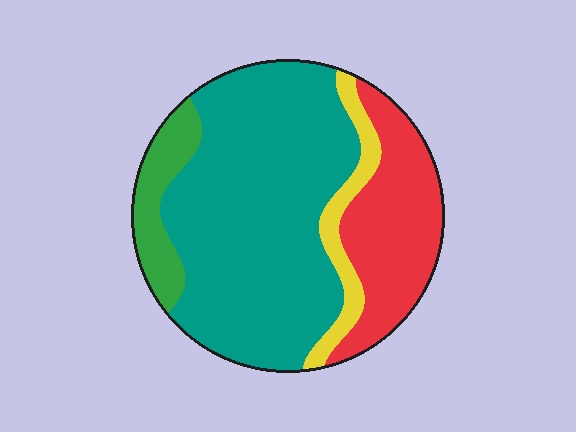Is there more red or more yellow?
Red.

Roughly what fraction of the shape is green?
Green takes up less than a sixth of the shape.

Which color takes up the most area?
Teal, at roughly 60%.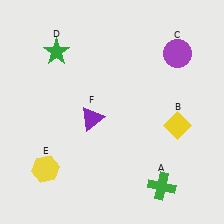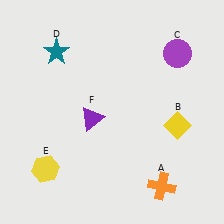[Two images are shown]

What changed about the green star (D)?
In Image 1, D is green. In Image 2, it changed to teal.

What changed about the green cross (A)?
In Image 1, A is green. In Image 2, it changed to orange.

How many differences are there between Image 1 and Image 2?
There are 2 differences between the two images.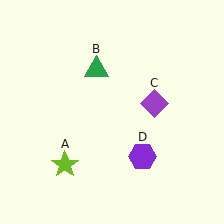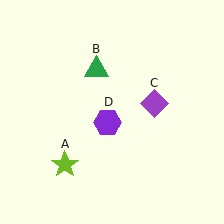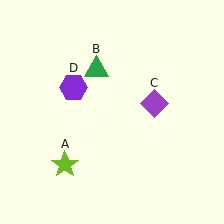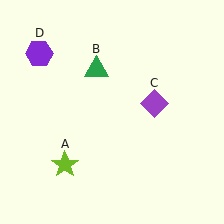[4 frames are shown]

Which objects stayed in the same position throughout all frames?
Lime star (object A) and green triangle (object B) and purple diamond (object C) remained stationary.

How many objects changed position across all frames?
1 object changed position: purple hexagon (object D).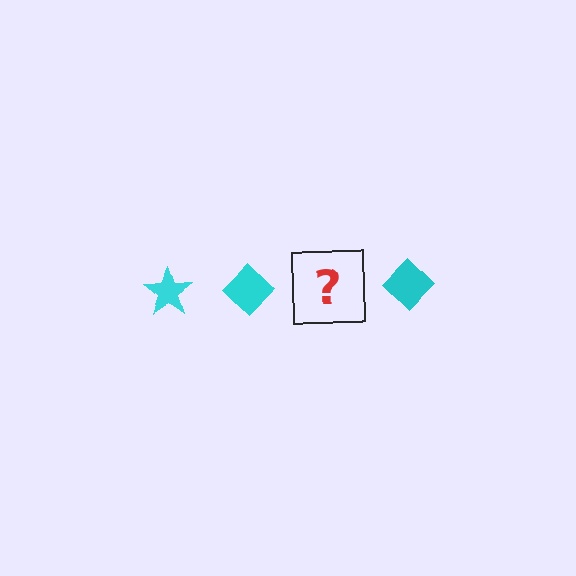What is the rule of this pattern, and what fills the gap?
The rule is that the pattern cycles through star, diamond shapes in cyan. The gap should be filled with a cyan star.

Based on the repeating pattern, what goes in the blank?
The blank should be a cyan star.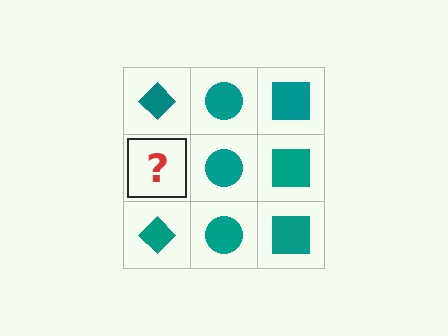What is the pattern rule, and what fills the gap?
The rule is that each column has a consistent shape. The gap should be filled with a teal diamond.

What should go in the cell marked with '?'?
The missing cell should contain a teal diamond.